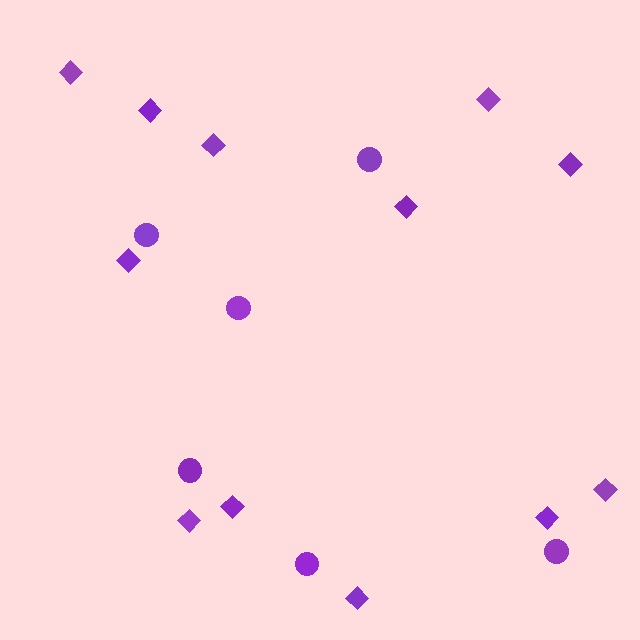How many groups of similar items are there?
There are 2 groups: one group of diamonds (12) and one group of circles (6).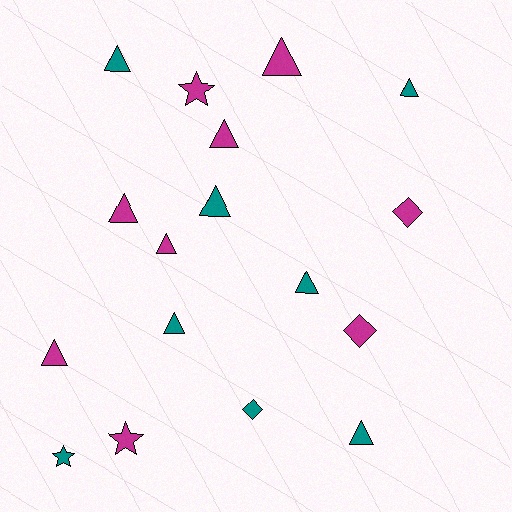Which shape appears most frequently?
Triangle, with 11 objects.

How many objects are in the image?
There are 17 objects.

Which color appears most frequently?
Magenta, with 9 objects.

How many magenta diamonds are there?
There are 2 magenta diamonds.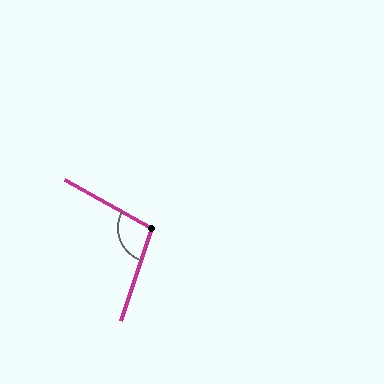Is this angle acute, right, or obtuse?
It is obtuse.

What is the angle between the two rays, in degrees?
Approximately 100 degrees.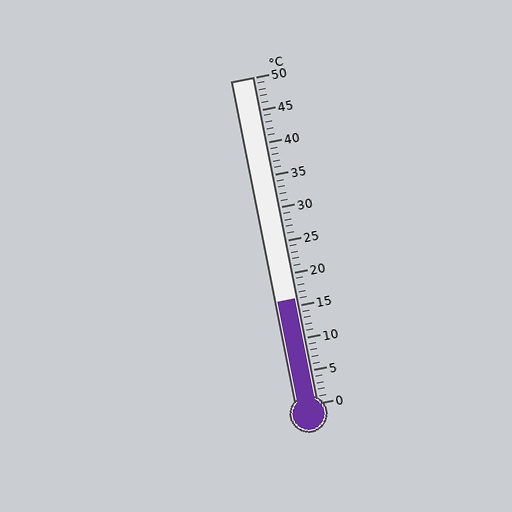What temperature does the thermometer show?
The thermometer shows approximately 16°C.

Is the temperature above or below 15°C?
The temperature is above 15°C.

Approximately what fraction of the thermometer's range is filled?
The thermometer is filled to approximately 30% of its range.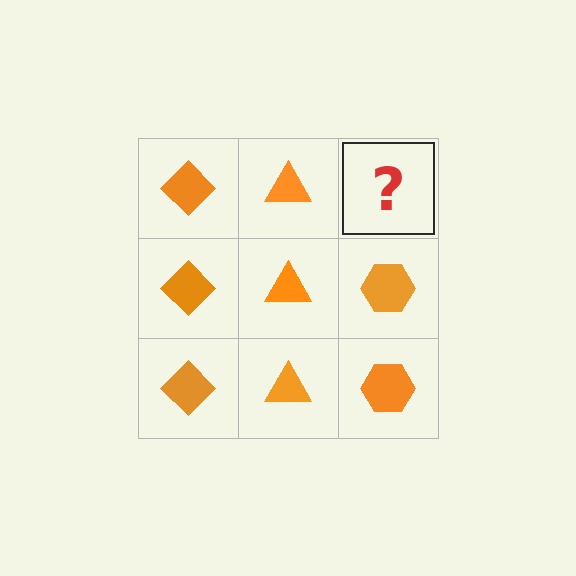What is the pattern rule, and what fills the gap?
The rule is that each column has a consistent shape. The gap should be filled with an orange hexagon.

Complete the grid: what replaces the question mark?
The question mark should be replaced with an orange hexagon.